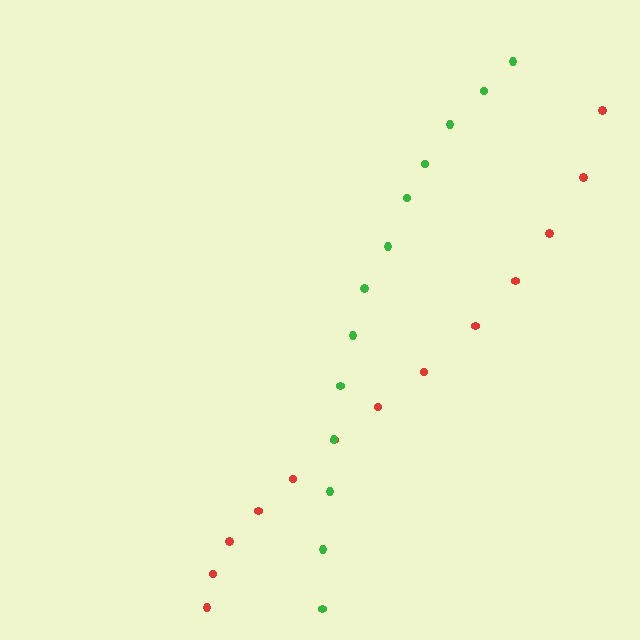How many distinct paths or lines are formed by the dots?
There are 2 distinct paths.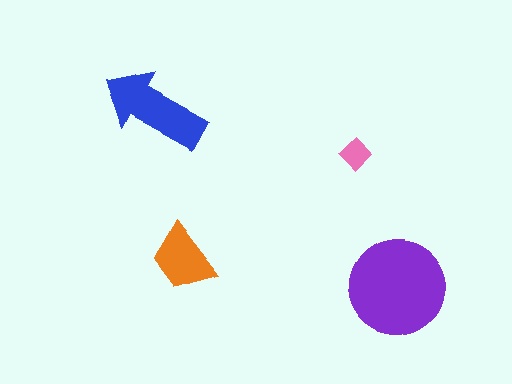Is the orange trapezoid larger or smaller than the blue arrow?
Smaller.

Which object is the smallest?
The pink diamond.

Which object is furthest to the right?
The purple circle is rightmost.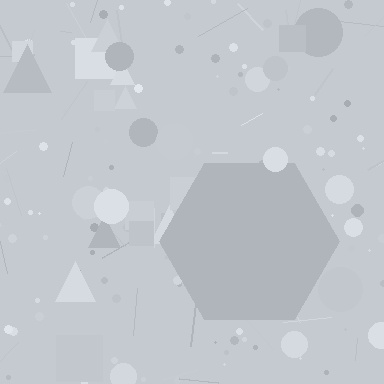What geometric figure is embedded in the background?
A hexagon is embedded in the background.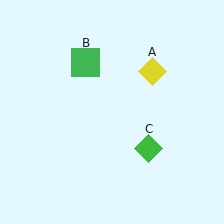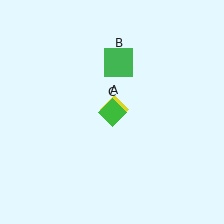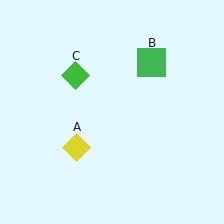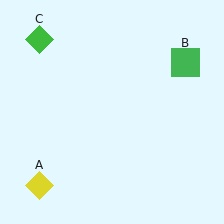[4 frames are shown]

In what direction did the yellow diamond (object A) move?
The yellow diamond (object A) moved down and to the left.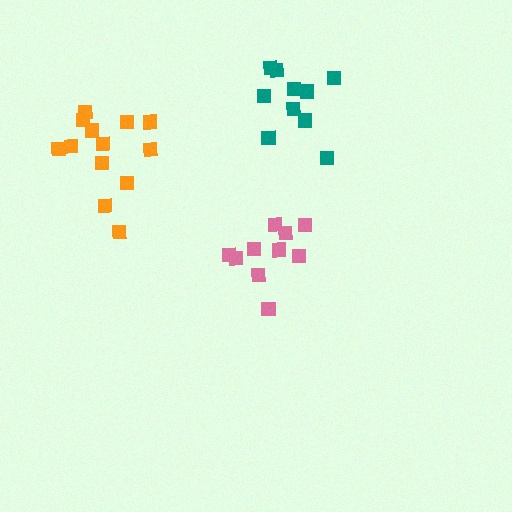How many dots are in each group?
Group 1: 11 dots, Group 2: 10 dots, Group 3: 13 dots (34 total).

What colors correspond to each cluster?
The clusters are colored: teal, pink, orange.